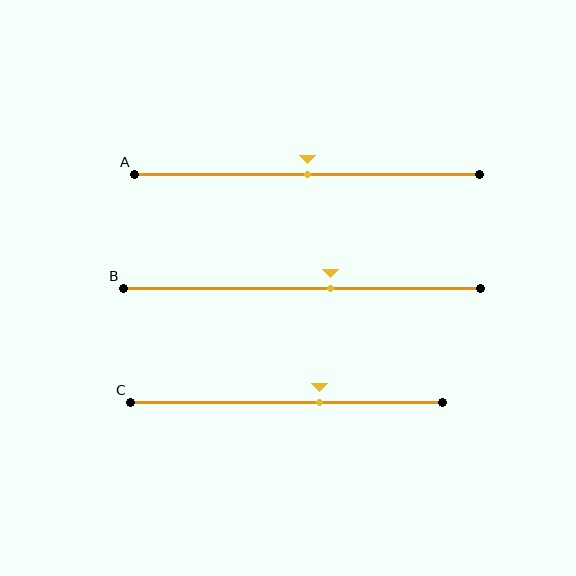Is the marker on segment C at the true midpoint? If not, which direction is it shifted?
No, the marker on segment C is shifted to the right by about 10% of the segment length.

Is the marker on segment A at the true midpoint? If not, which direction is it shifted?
Yes, the marker on segment A is at the true midpoint.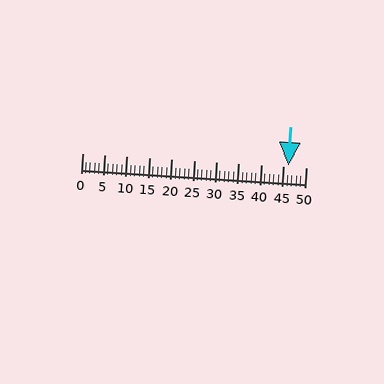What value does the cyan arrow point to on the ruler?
The cyan arrow points to approximately 46.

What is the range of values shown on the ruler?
The ruler shows values from 0 to 50.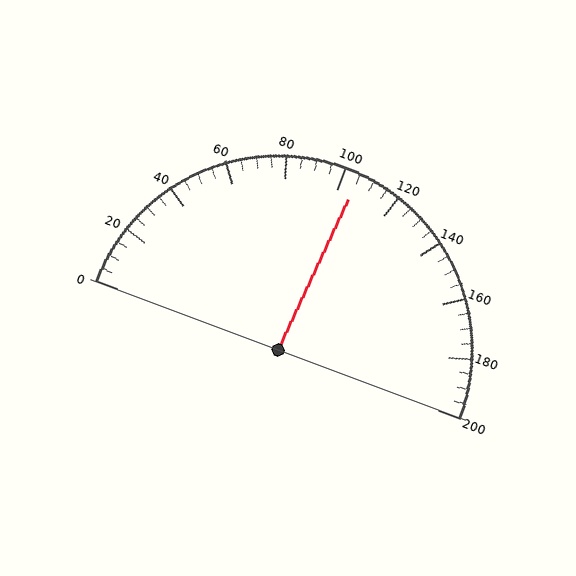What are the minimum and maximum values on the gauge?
The gauge ranges from 0 to 200.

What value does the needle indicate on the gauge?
The needle indicates approximately 105.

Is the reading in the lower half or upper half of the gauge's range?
The reading is in the upper half of the range (0 to 200).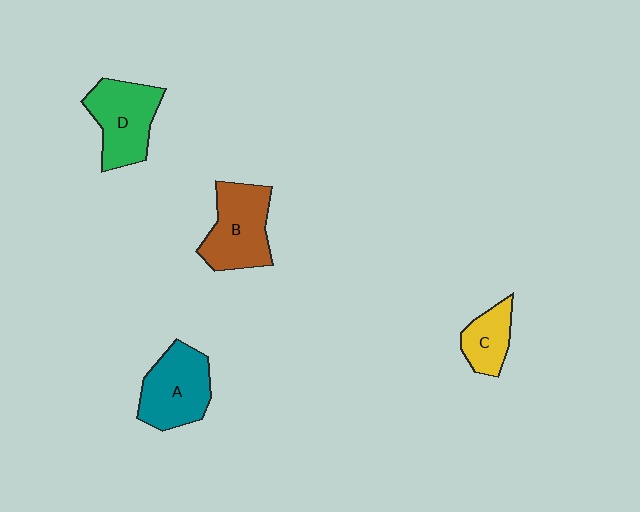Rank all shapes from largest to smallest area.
From largest to smallest: B (brown), D (green), A (teal), C (yellow).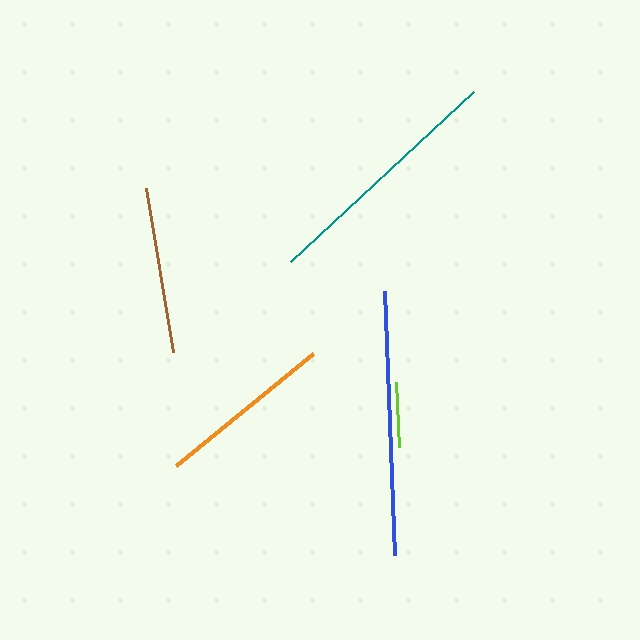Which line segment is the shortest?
The lime line is the shortest at approximately 66 pixels.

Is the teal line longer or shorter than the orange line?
The teal line is longer than the orange line.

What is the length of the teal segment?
The teal segment is approximately 249 pixels long.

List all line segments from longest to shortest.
From longest to shortest: blue, teal, orange, brown, lime.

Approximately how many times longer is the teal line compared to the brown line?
The teal line is approximately 1.5 times the length of the brown line.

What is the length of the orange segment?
The orange segment is approximately 177 pixels long.